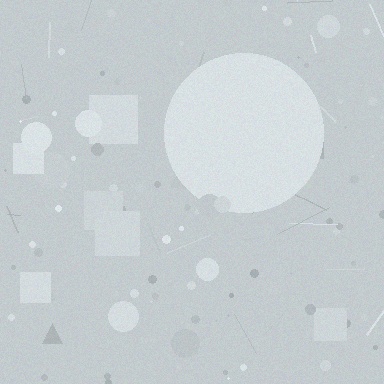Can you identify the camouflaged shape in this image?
The camouflaged shape is a circle.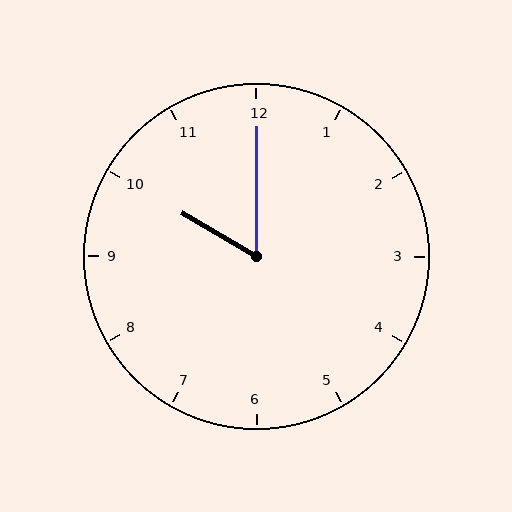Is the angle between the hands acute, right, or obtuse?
It is acute.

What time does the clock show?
10:00.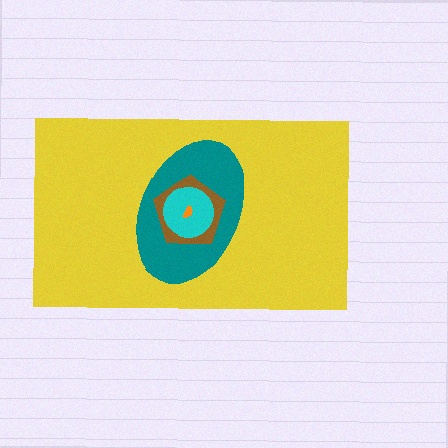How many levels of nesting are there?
5.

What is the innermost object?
The orange semicircle.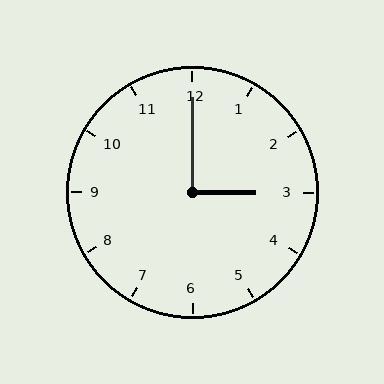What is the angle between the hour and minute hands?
Approximately 90 degrees.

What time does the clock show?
3:00.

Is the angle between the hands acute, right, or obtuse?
It is right.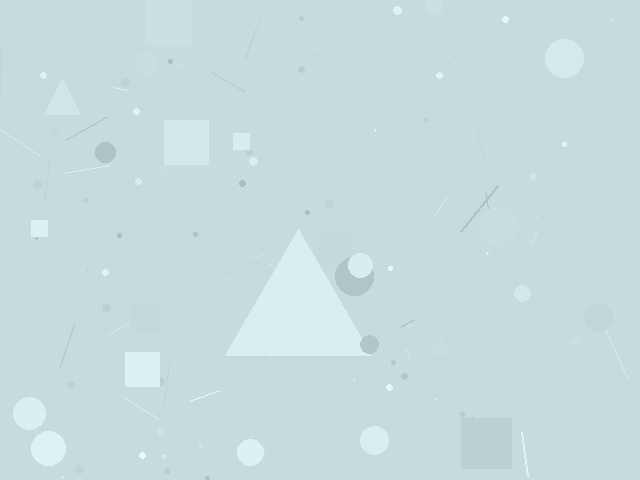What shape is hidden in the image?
A triangle is hidden in the image.